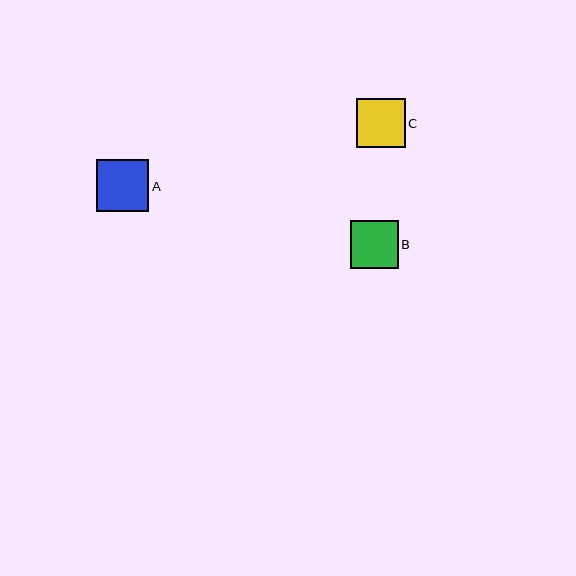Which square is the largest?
Square A is the largest with a size of approximately 52 pixels.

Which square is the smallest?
Square B is the smallest with a size of approximately 47 pixels.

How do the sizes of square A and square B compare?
Square A and square B are approximately the same size.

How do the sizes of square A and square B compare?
Square A and square B are approximately the same size.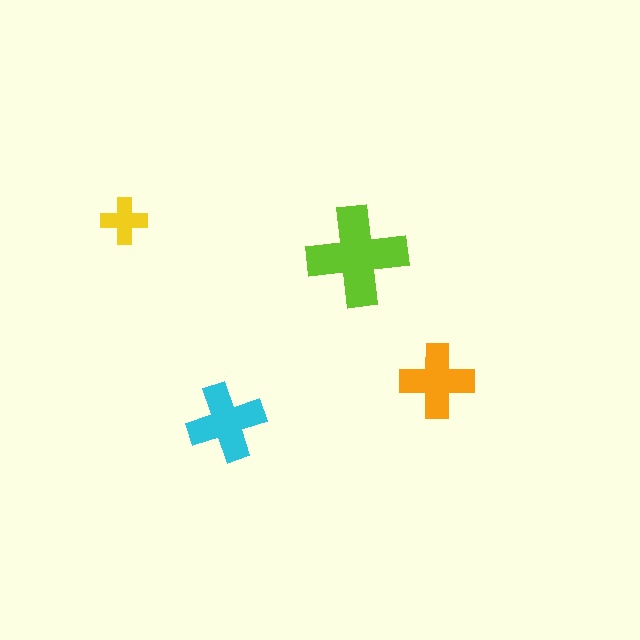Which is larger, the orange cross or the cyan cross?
The cyan one.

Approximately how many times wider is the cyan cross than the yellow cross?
About 1.5 times wider.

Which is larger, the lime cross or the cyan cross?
The lime one.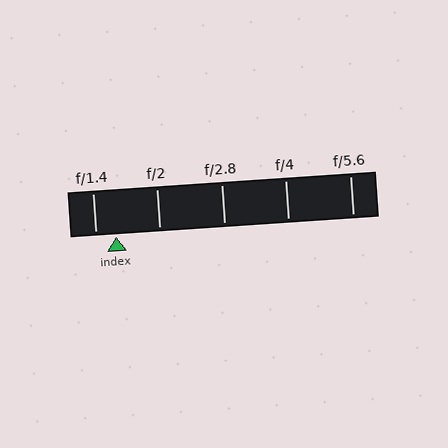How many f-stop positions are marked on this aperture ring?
There are 5 f-stop positions marked.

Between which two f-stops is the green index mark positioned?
The index mark is between f/1.4 and f/2.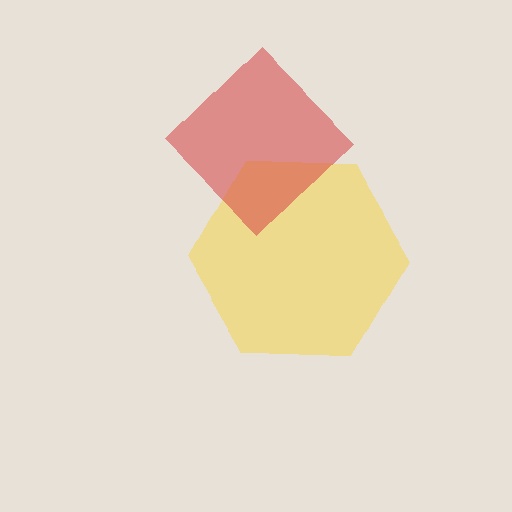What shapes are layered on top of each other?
The layered shapes are: a yellow hexagon, a red diamond.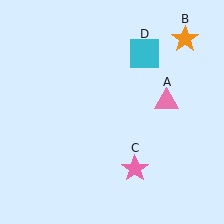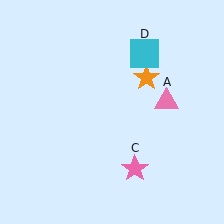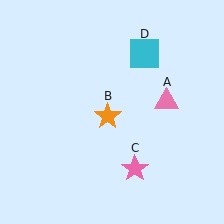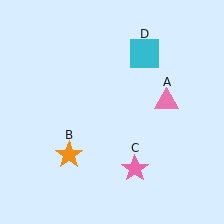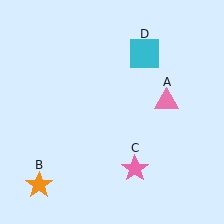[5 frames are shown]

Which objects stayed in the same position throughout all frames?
Pink triangle (object A) and pink star (object C) and cyan square (object D) remained stationary.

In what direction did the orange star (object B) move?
The orange star (object B) moved down and to the left.